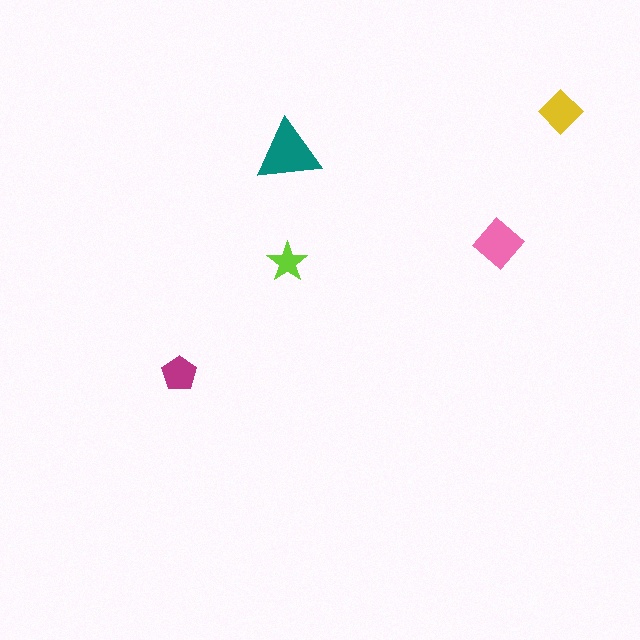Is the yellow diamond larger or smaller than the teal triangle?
Smaller.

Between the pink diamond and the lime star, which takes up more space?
The pink diamond.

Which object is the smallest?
The lime star.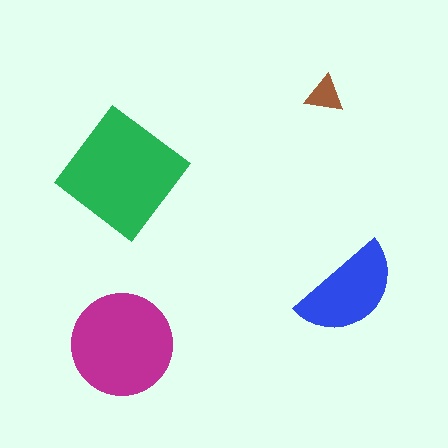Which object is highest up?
The brown triangle is topmost.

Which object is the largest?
The green diamond.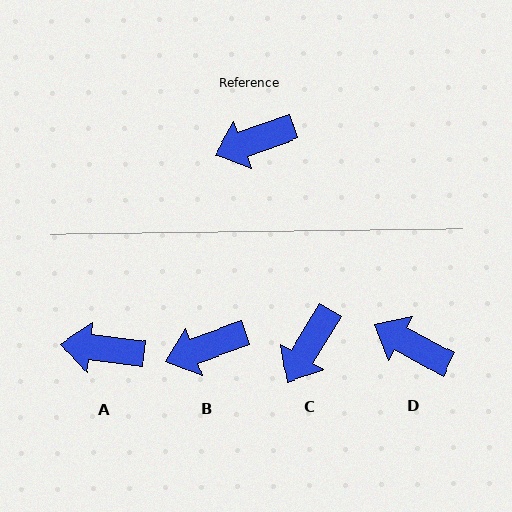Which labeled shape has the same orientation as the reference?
B.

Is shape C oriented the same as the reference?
No, it is off by about 39 degrees.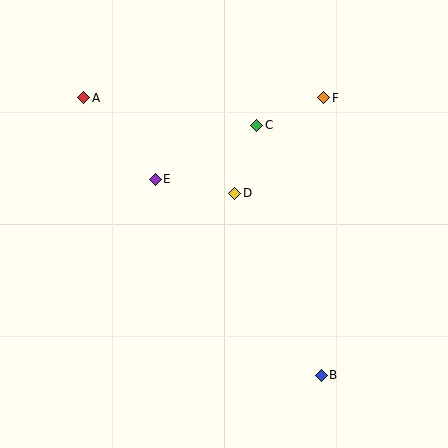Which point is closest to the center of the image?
Point D at (235, 193) is closest to the center.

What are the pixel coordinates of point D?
Point D is at (235, 193).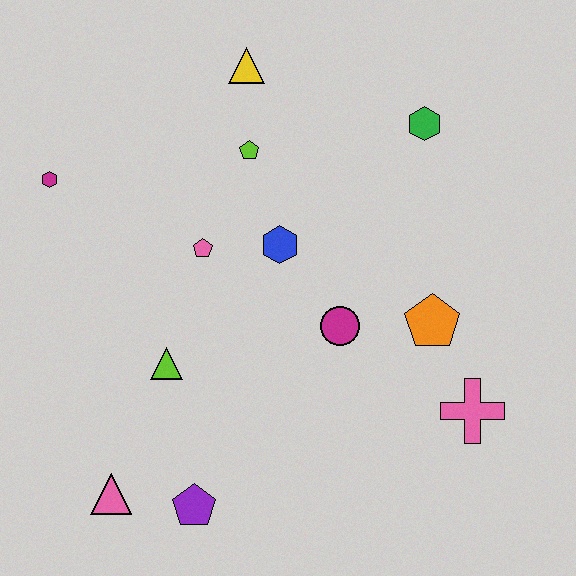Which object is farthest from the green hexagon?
The pink triangle is farthest from the green hexagon.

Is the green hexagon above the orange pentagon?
Yes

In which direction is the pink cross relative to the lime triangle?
The pink cross is to the right of the lime triangle.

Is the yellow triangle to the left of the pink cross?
Yes